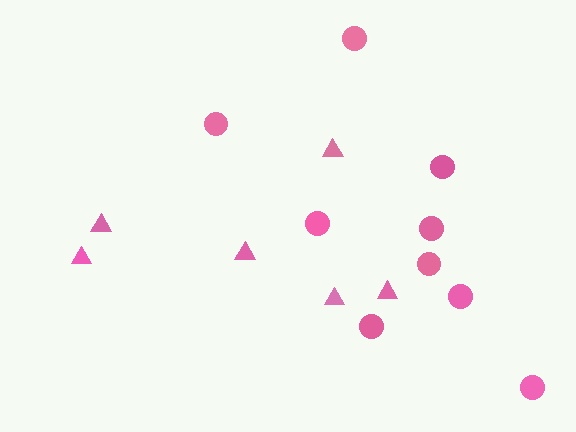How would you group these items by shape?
There are 2 groups: one group of triangles (6) and one group of circles (9).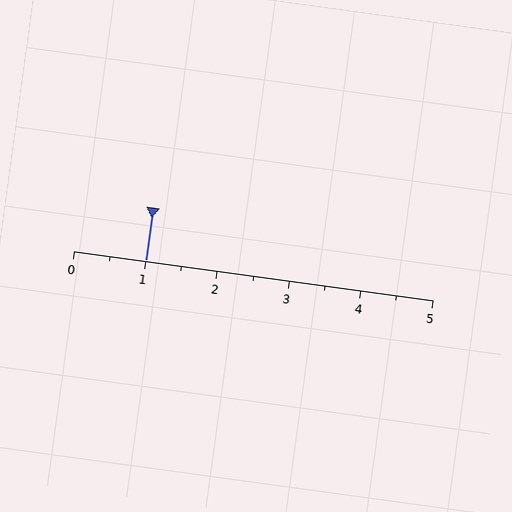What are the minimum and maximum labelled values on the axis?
The axis runs from 0 to 5.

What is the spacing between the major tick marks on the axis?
The major ticks are spaced 1 apart.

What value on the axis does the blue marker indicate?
The marker indicates approximately 1.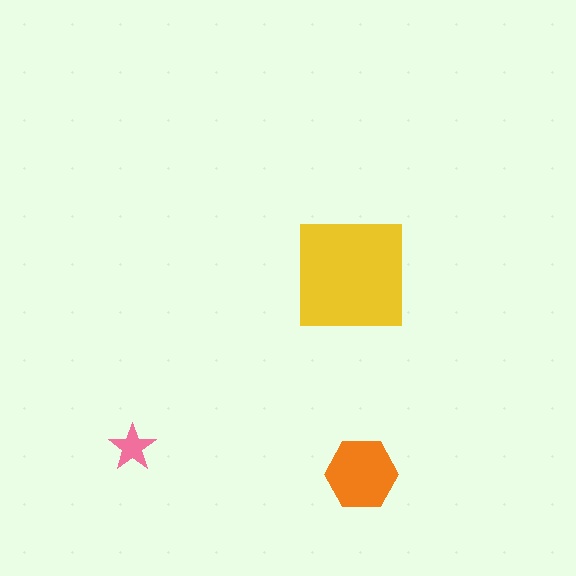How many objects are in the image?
There are 3 objects in the image.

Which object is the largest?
The yellow square.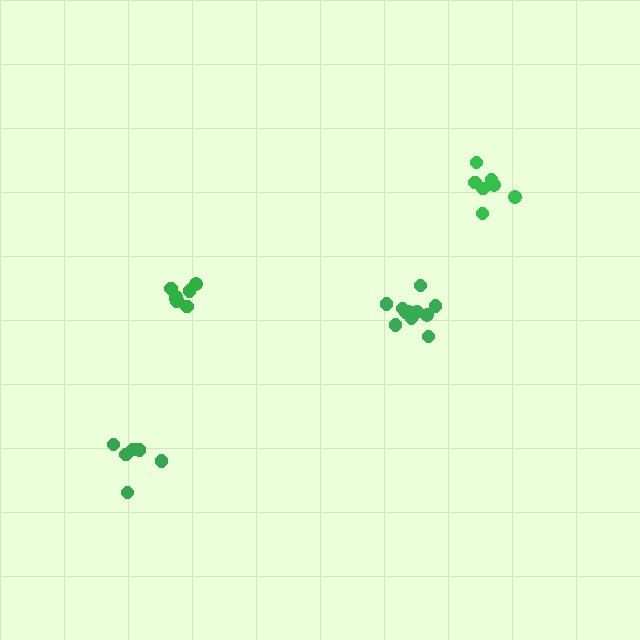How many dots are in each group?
Group 1: 8 dots, Group 2: 11 dots, Group 3: 7 dots, Group 4: 7 dots (33 total).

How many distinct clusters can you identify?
There are 4 distinct clusters.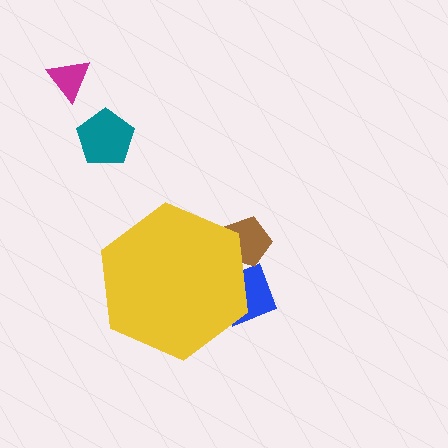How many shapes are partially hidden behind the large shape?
2 shapes are partially hidden.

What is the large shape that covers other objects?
A yellow hexagon.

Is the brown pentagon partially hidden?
Yes, the brown pentagon is partially hidden behind the yellow hexagon.